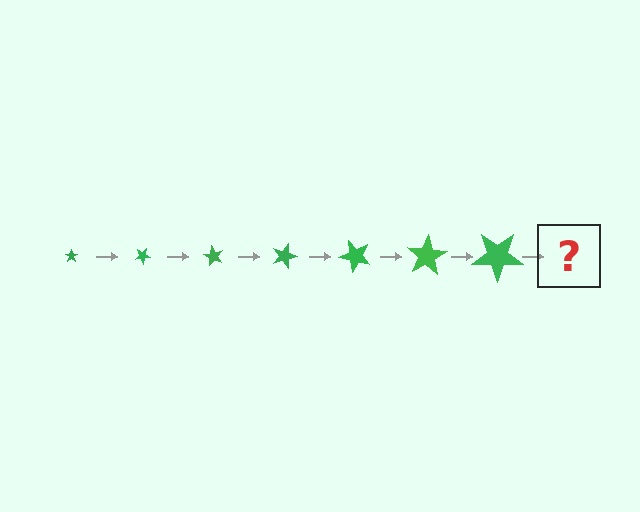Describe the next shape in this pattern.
It should be a star, larger than the previous one and rotated 210 degrees from the start.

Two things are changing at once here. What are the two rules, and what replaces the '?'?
The two rules are that the star grows larger each step and it rotates 30 degrees each step. The '?' should be a star, larger than the previous one and rotated 210 degrees from the start.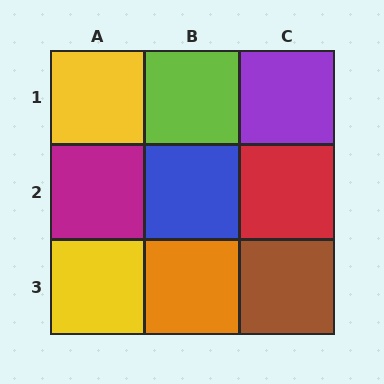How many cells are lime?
1 cell is lime.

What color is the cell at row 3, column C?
Brown.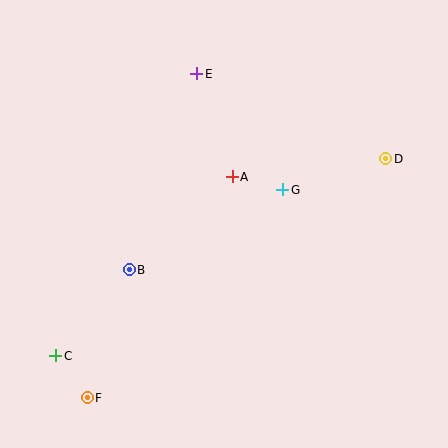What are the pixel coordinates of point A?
Point A is at (232, 177).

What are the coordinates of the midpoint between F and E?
The midpoint between F and E is at (142, 236).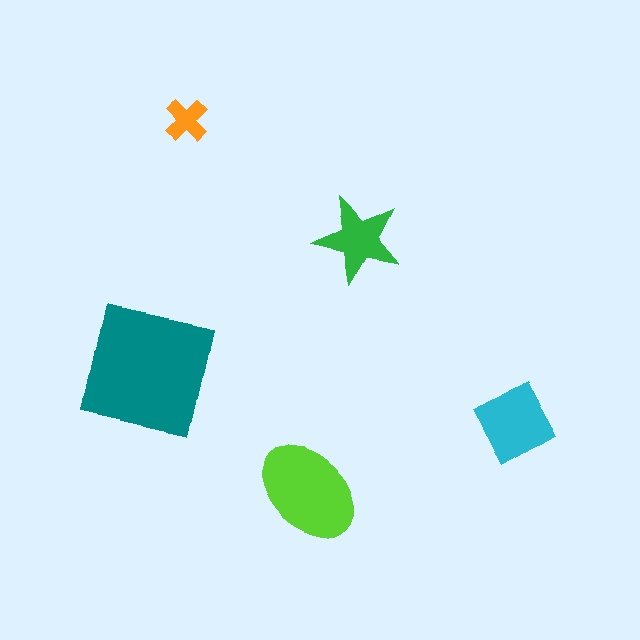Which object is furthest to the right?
The cyan diamond is rightmost.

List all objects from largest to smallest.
The teal square, the lime ellipse, the cyan diamond, the green star, the orange cross.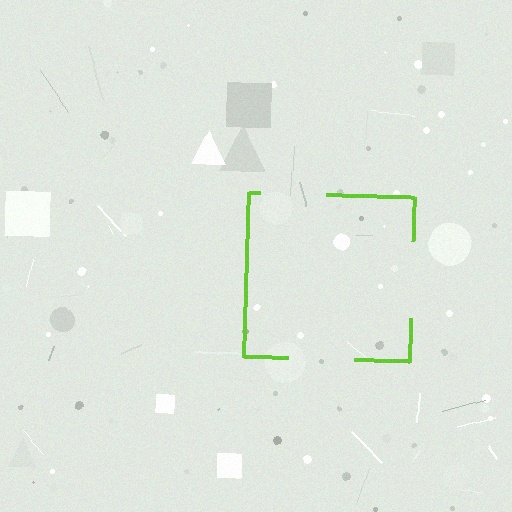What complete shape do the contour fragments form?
The contour fragments form a square.